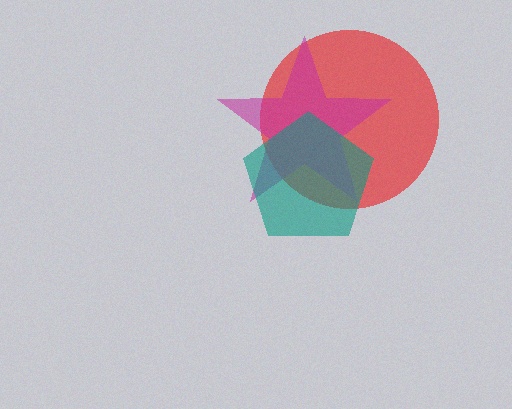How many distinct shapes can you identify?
There are 3 distinct shapes: a red circle, a magenta star, a teal pentagon.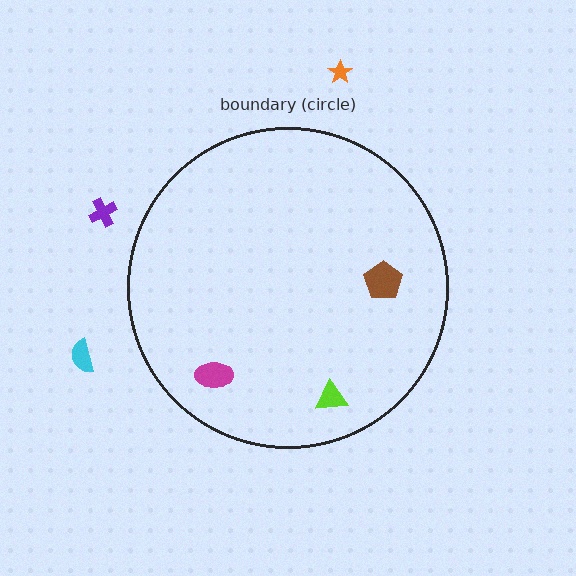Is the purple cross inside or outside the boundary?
Outside.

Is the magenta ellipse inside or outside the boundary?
Inside.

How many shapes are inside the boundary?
3 inside, 3 outside.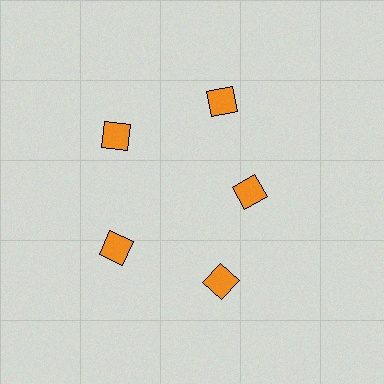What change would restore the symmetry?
The symmetry would be restored by moving it outward, back onto the ring so that all 5 diamonds sit at equal angles and equal distance from the center.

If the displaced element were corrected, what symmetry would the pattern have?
It would have 5-fold rotational symmetry — the pattern would map onto itself every 72 degrees.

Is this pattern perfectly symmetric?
No. The 5 orange diamonds are arranged in a ring, but one element near the 3 o'clock position is pulled inward toward the center, breaking the 5-fold rotational symmetry.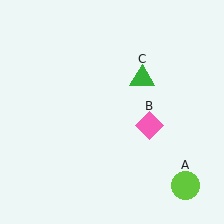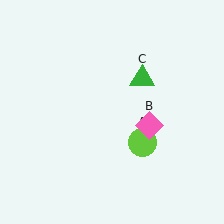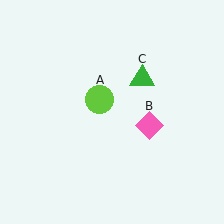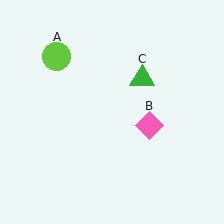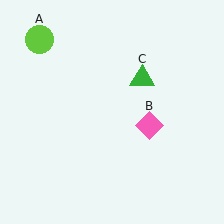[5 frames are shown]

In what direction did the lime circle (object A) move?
The lime circle (object A) moved up and to the left.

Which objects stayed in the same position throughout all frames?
Pink diamond (object B) and green triangle (object C) remained stationary.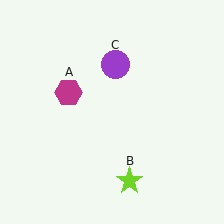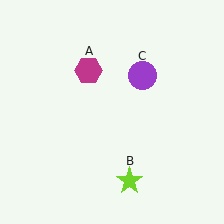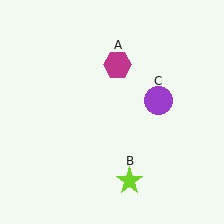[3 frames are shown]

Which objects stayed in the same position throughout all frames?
Lime star (object B) remained stationary.